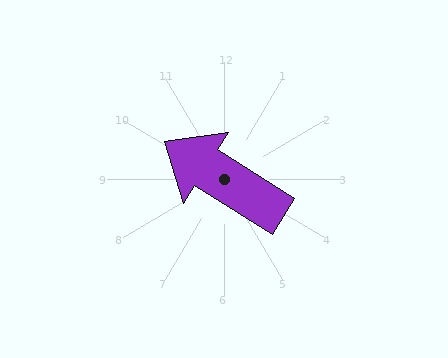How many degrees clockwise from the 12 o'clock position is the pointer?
Approximately 302 degrees.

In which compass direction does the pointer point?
Northwest.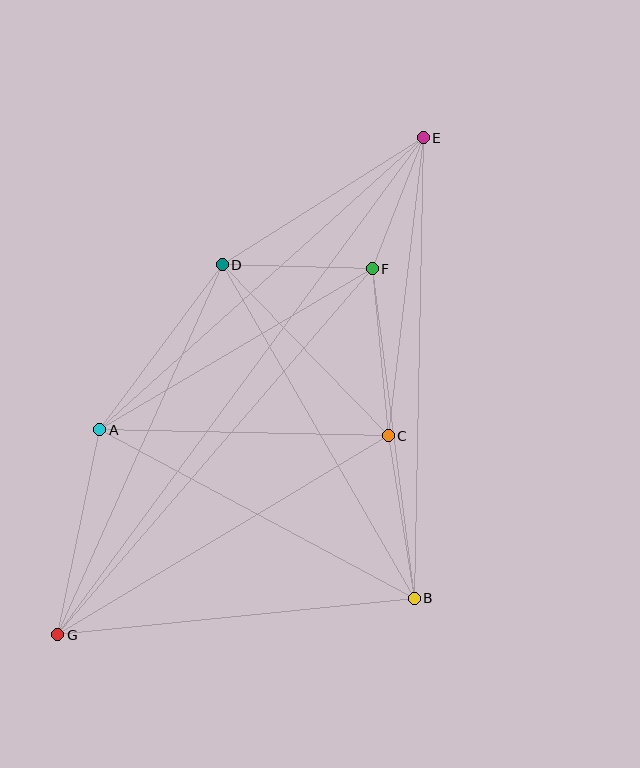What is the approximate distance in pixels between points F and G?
The distance between F and G is approximately 482 pixels.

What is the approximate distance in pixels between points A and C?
The distance between A and C is approximately 289 pixels.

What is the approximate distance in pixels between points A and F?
The distance between A and F is approximately 317 pixels.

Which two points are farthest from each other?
Points E and G are farthest from each other.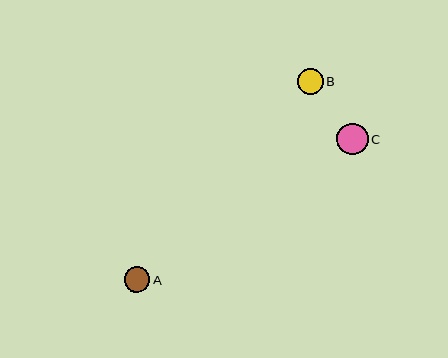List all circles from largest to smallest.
From largest to smallest: C, A, B.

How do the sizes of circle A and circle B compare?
Circle A and circle B are approximately the same size.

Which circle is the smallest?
Circle B is the smallest with a size of approximately 25 pixels.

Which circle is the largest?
Circle C is the largest with a size of approximately 31 pixels.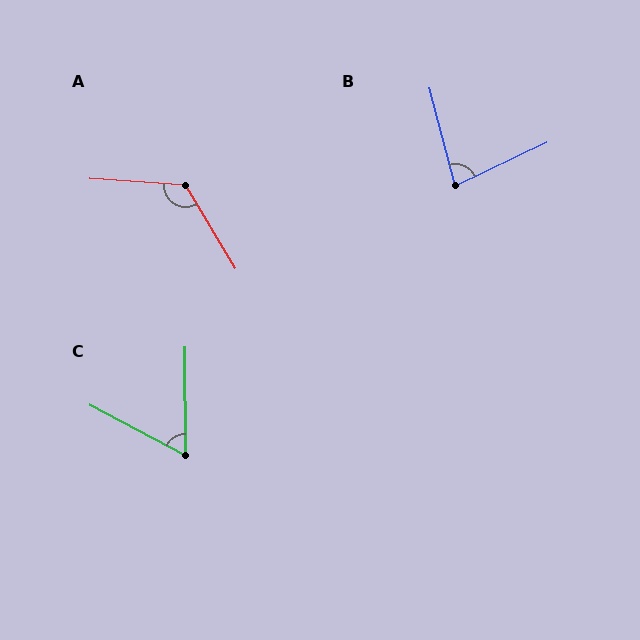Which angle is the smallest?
C, at approximately 62 degrees.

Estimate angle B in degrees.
Approximately 79 degrees.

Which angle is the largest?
A, at approximately 125 degrees.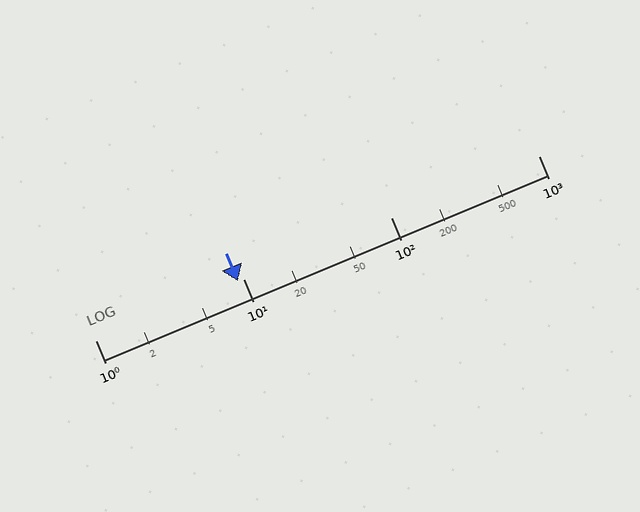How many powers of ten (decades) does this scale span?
The scale spans 3 decades, from 1 to 1000.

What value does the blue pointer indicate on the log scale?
The pointer indicates approximately 9.3.